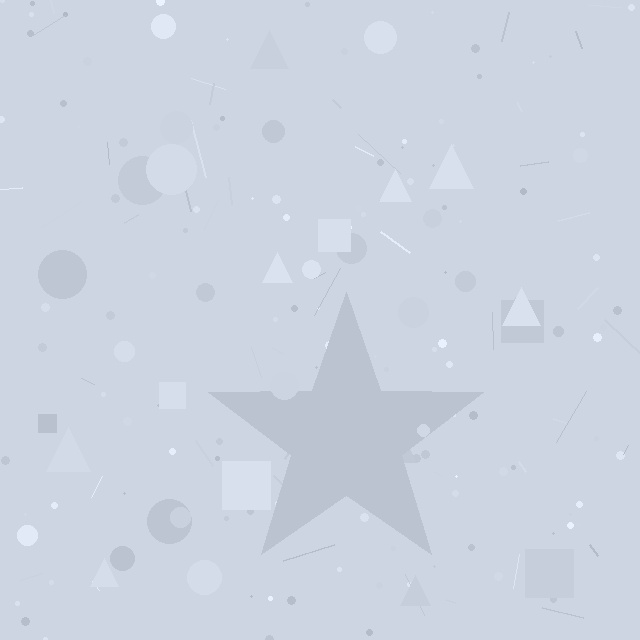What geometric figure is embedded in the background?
A star is embedded in the background.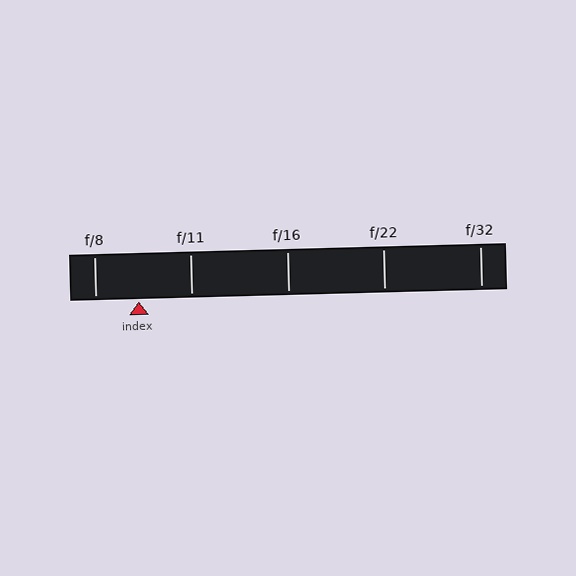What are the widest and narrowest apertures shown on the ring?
The widest aperture shown is f/8 and the narrowest is f/32.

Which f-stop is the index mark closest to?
The index mark is closest to f/8.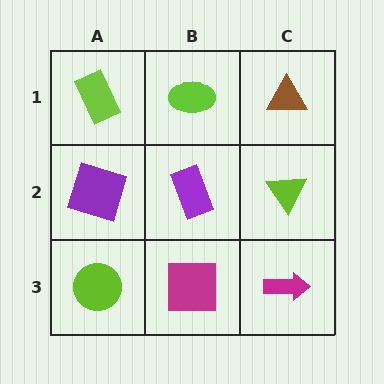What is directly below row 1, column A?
A purple square.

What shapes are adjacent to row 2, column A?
A lime rectangle (row 1, column A), a lime circle (row 3, column A), a purple rectangle (row 2, column B).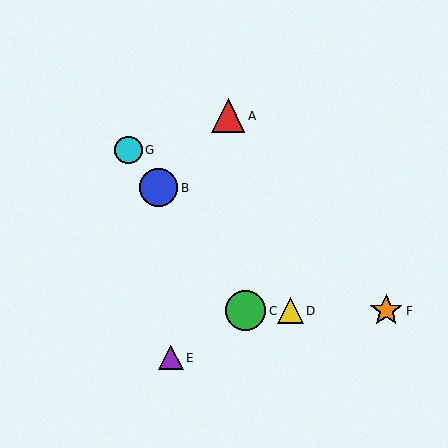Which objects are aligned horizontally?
Objects C, D, F are aligned horizontally.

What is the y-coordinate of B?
Object B is at y≈188.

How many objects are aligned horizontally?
3 objects (C, D, F) are aligned horizontally.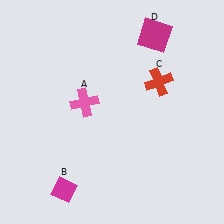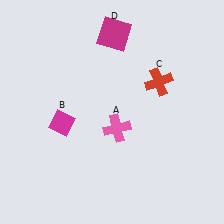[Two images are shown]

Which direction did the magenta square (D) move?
The magenta square (D) moved left.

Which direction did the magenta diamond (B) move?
The magenta diamond (B) moved up.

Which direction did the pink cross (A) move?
The pink cross (A) moved right.